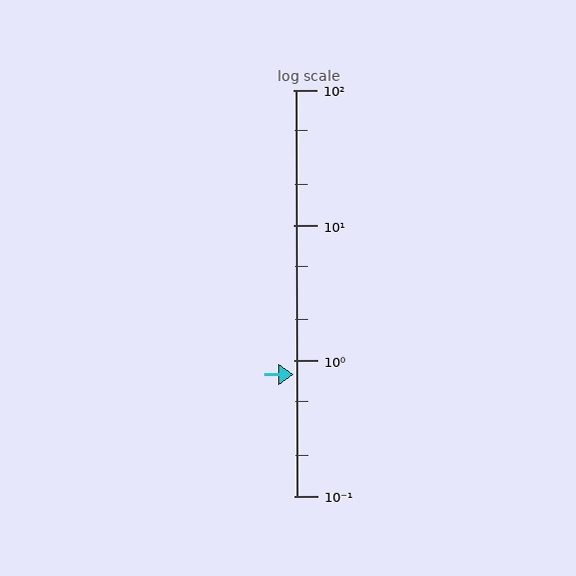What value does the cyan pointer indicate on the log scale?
The pointer indicates approximately 0.79.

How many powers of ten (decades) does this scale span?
The scale spans 3 decades, from 0.1 to 100.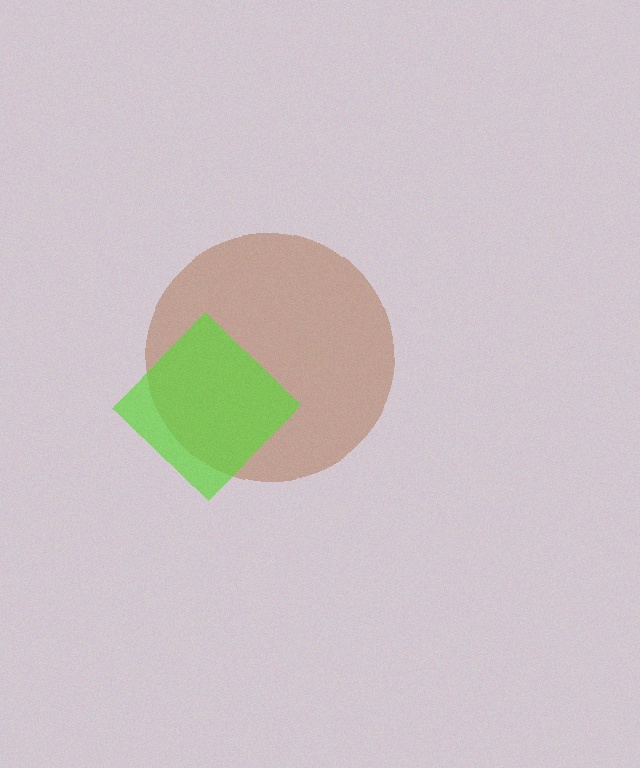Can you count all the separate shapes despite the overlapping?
Yes, there are 2 separate shapes.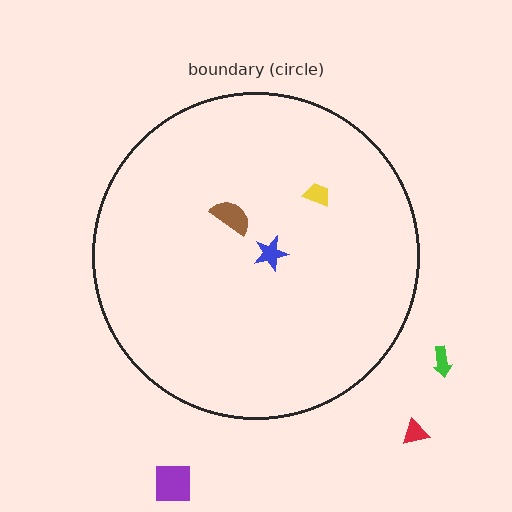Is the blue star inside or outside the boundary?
Inside.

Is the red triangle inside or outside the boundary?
Outside.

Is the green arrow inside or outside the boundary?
Outside.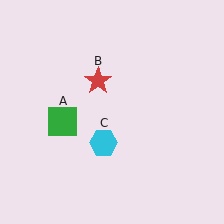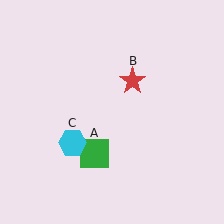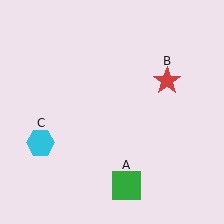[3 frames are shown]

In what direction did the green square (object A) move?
The green square (object A) moved down and to the right.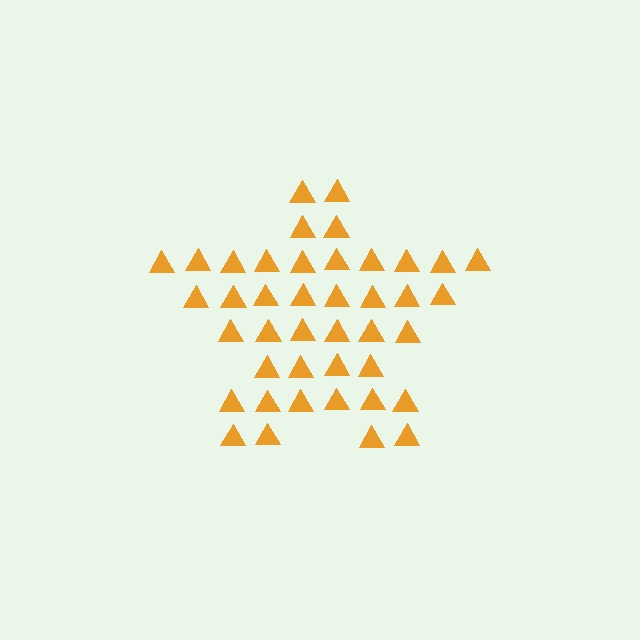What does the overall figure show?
The overall figure shows a star.